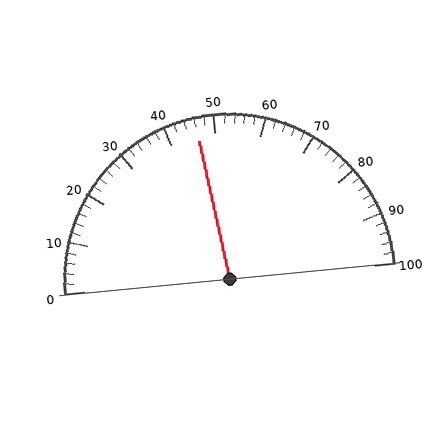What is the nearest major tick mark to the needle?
The nearest major tick mark is 50.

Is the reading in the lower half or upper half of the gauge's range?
The reading is in the lower half of the range (0 to 100).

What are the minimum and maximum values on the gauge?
The gauge ranges from 0 to 100.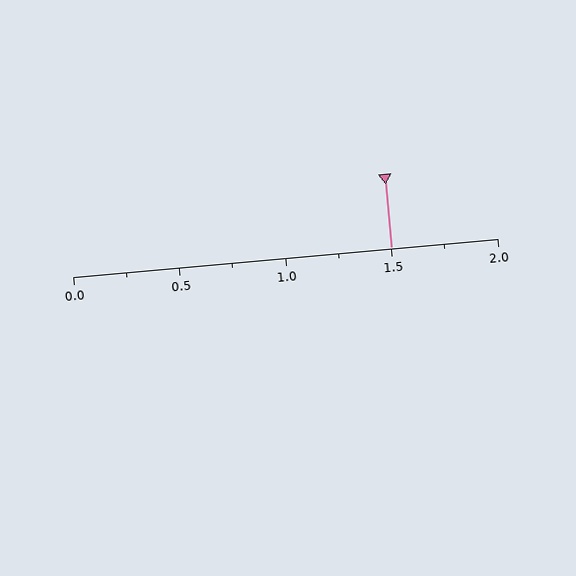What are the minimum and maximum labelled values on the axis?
The axis runs from 0.0 to 2.0.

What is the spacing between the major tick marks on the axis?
The major ticks are spaced 0.5 apart.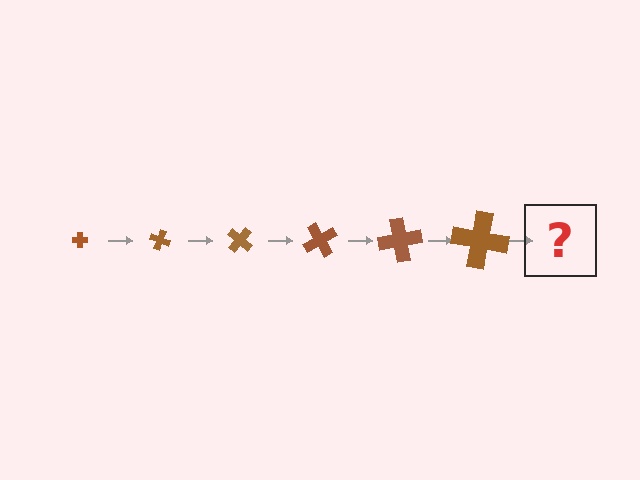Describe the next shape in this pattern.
It should be a cross, larger than the previous one and rotated 120 degrees from the start.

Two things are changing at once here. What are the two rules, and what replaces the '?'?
The two rules are that the cross grows larger each step and it rotates 20 degrees each step. The '?' should be a cross, larger than the previous one and rotated 120 degrees from the start.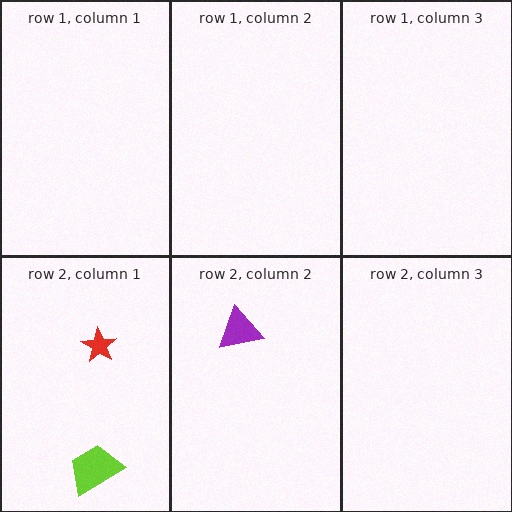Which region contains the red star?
The row 2, column 1 region.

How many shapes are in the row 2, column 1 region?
2.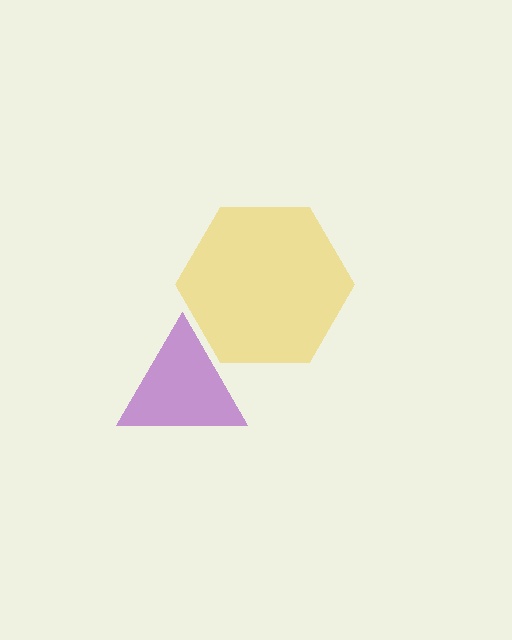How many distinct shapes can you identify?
There are 2 distinct shapes: a yellow hexagon, a purple triangle.